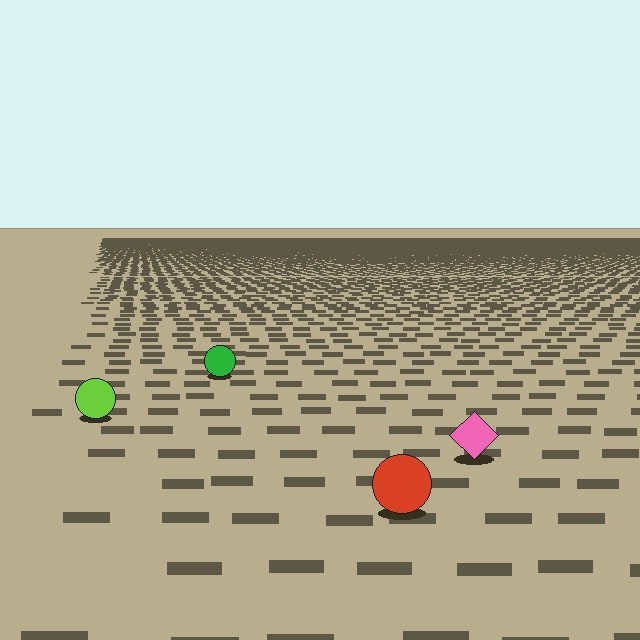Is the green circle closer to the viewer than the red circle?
No. The red circle is closer — you can tell from the texture gradient: the ground texture is coarser near it.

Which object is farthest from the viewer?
The green circle is farthest from the viewer. It appears smaller and the ground texture around it is denser.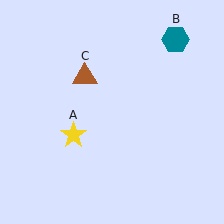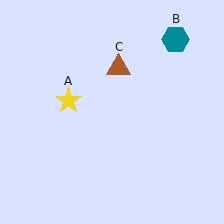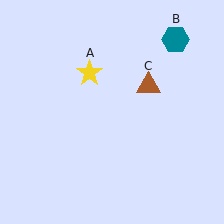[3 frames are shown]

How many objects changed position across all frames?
2 objects changed position: yellow star (object A), brown triangle (object C).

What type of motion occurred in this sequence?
The yellow star (object A), brown triangle (object C) rotated clockwise around the center of the scene.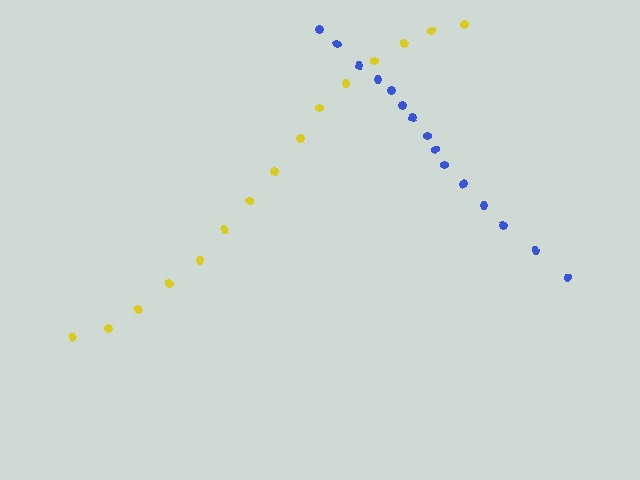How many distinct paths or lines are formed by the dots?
There are 2 distinct paths.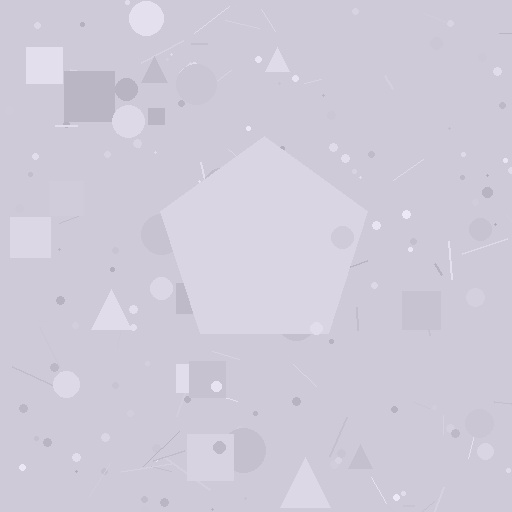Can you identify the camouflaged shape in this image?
The camouflaged shape is a pentagon.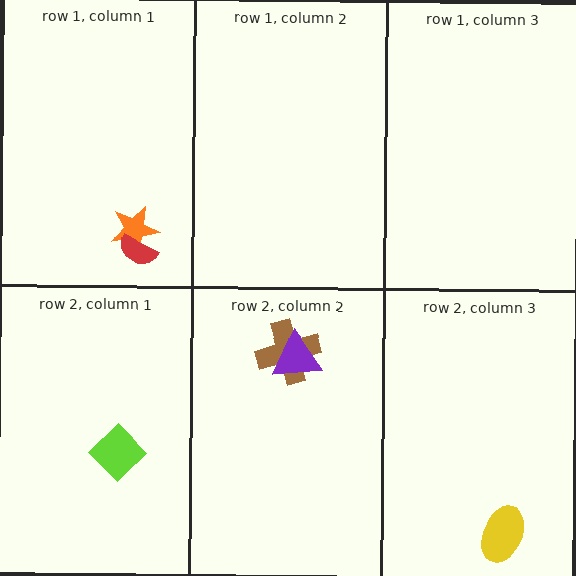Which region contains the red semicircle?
The row 1, column 1 region.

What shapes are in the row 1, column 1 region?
The orange star, the red semicircle.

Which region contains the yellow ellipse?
The row 2, column 3 region.